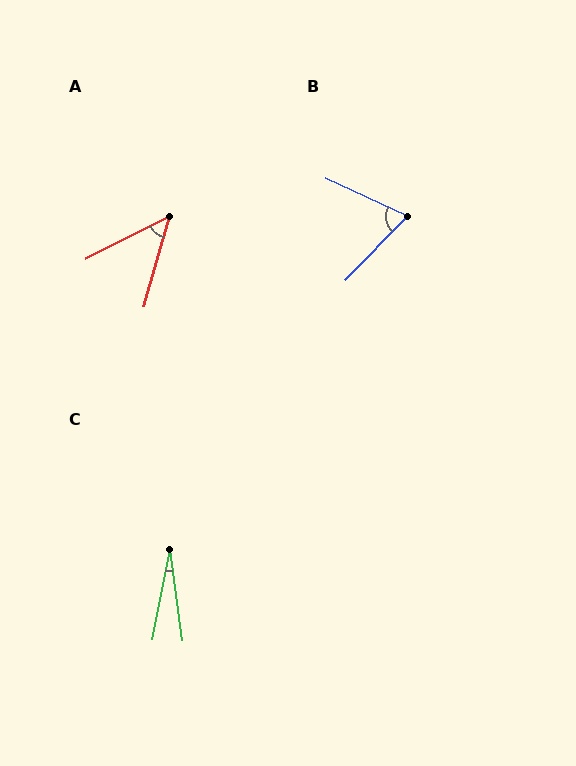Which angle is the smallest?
C, at approximately 18 degrees.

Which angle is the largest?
B, at approximately 71 degrees.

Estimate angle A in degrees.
Approximately 47 degrees.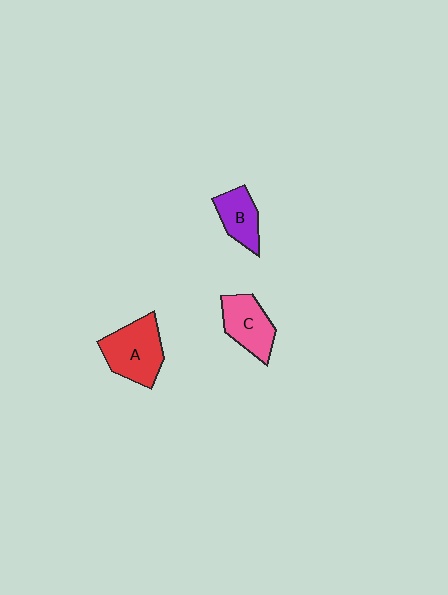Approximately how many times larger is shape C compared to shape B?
Approximately 1.3 times.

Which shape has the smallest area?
Shape B (purple).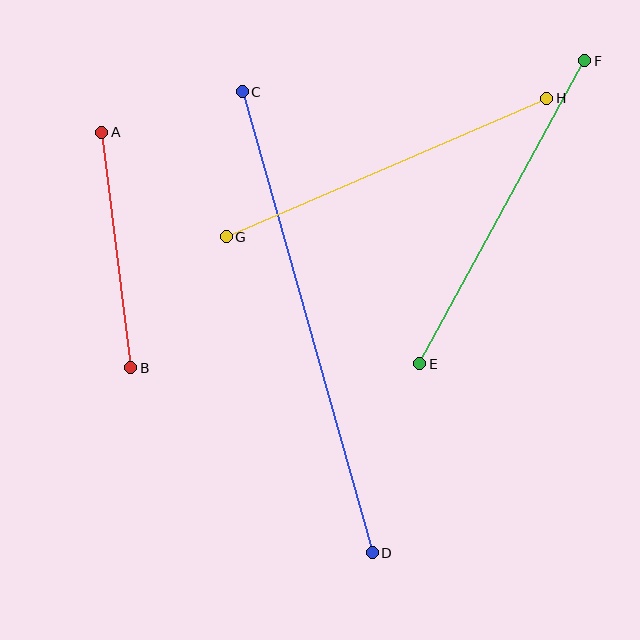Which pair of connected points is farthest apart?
Points C and D are farthest apart.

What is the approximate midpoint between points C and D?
The midpoint is at approximately (307, 322) pixels.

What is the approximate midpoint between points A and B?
The midpoint is at approximately (116, 250) pixels.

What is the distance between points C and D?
The distance is approximately 479 pixels.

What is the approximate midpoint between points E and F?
The midpoint is at approximately (502, 212) pixels.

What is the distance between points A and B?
The distance is approximately 237 pixels.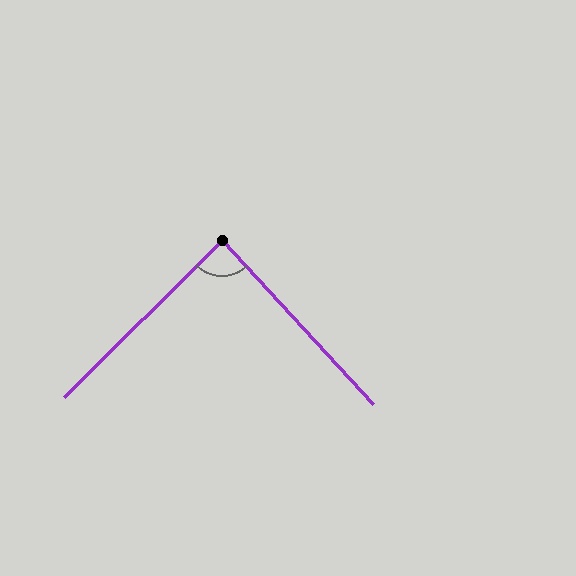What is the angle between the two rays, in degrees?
Approximately 88 degrees.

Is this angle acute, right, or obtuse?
It is approximately a right angle.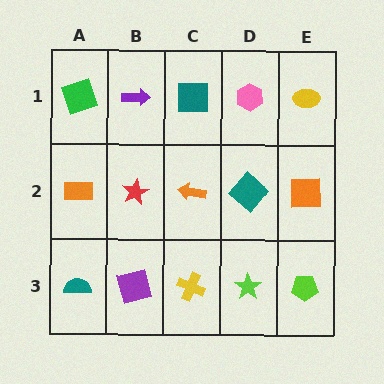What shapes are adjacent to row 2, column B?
A purple arrow (row 1, column B), a purple square (row 3, column B), an orange rectangle (row 2, column A), an orange arrow (row 2, column C).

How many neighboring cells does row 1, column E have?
2.